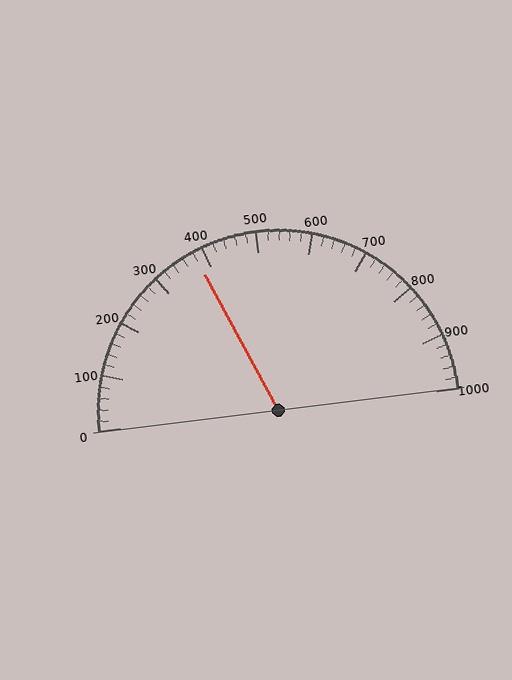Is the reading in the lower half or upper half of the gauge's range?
The reading is in the lower half of the range (0 to 1000).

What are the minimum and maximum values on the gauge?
The gauge ranges from 0 to 1000.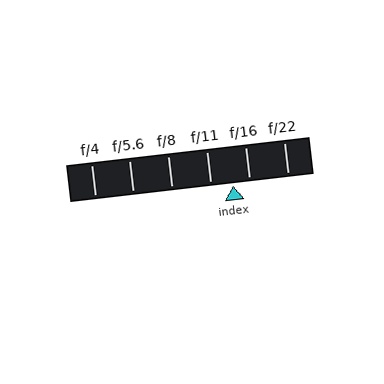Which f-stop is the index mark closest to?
The index mark is closest to f/16.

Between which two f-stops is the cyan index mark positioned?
The index mark is between f/11 and f/16.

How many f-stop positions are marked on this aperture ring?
There are 6 f-stop positions marked.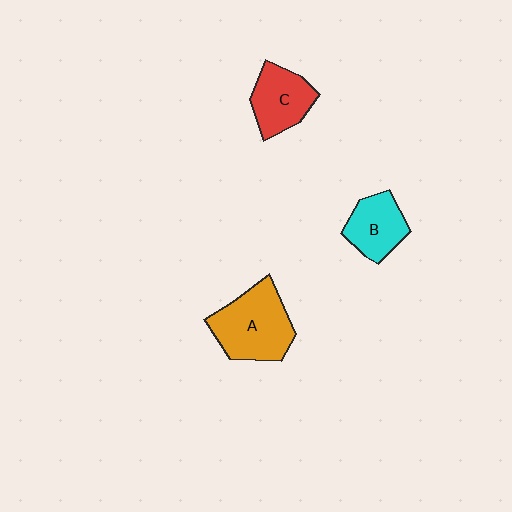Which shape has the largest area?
Shape A (orange).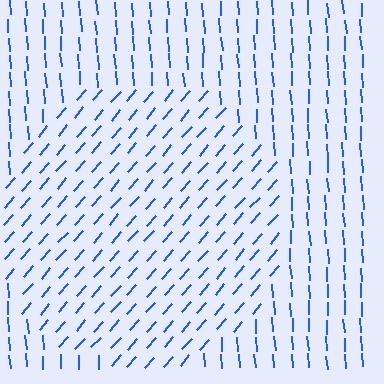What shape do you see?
I see a circle.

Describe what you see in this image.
The image is filled with small blue line segments. A circle region in the image has lines oriented differently from the surrounding lines, creating a visible texture boundary.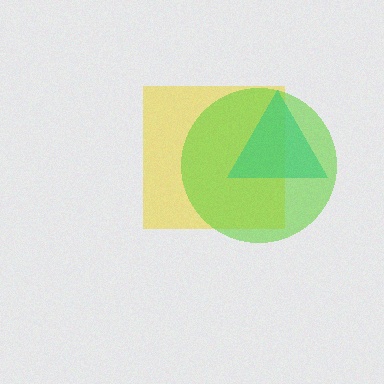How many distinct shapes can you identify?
There are 3 distinct shapes: a yellow square, a cyan triangle, a lime circle.